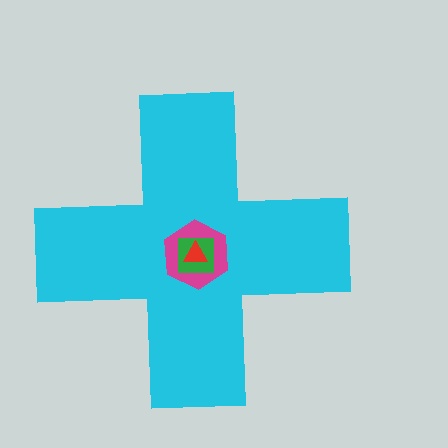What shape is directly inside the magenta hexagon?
The green square.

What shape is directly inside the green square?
The red triangle.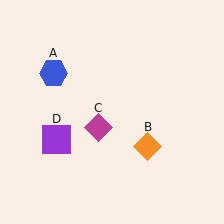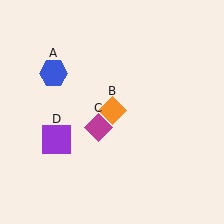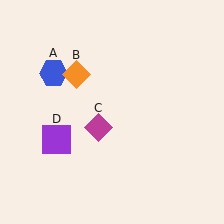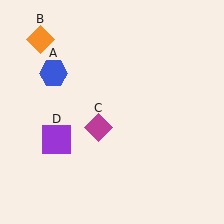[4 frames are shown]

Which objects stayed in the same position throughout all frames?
Blue hexagon (object A) and magenta diamond (object C) and purple square (object D) remained stationary.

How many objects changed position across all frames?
1 object changed position: orange diamond (object B).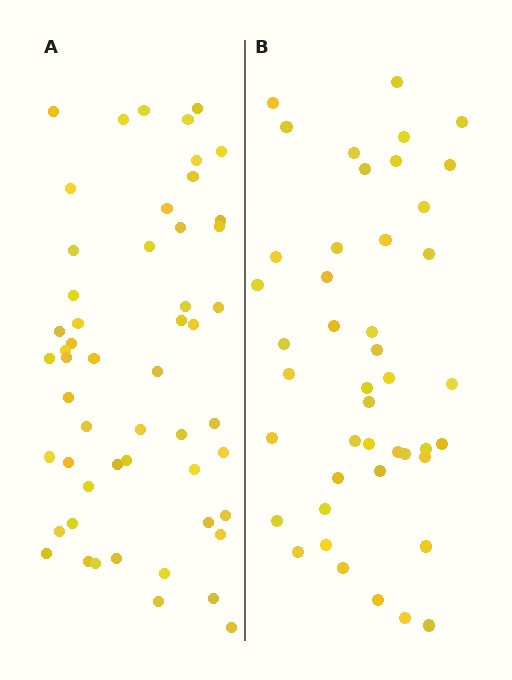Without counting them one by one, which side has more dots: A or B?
Region A (the left region) has more dots.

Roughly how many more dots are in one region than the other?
Region A has roughly 8 or so more dots than region B.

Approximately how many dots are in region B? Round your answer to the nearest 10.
About 40 dots. (The exact count is 44, which rounds to 40.)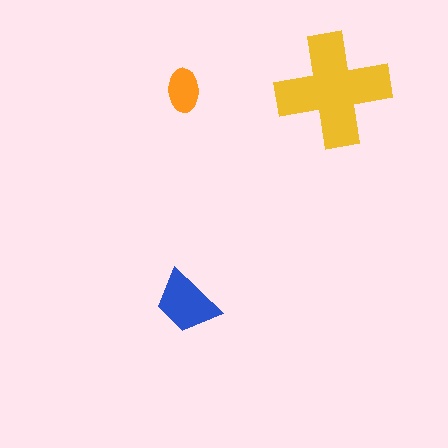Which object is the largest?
The yellow cross.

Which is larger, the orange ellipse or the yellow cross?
The yellow cross.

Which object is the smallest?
The orange ellipse.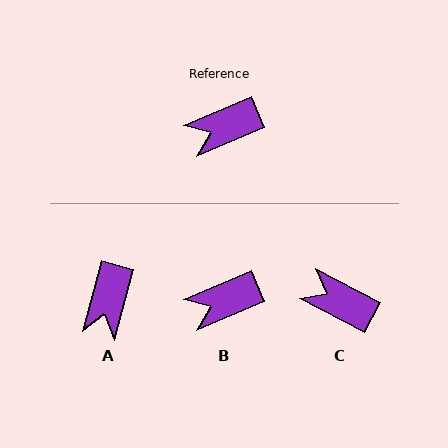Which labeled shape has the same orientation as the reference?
B.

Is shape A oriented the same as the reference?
No, it is off by about 52 degrees.